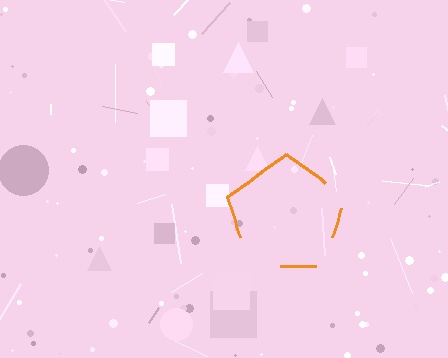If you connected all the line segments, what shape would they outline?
They would outline a pentagon.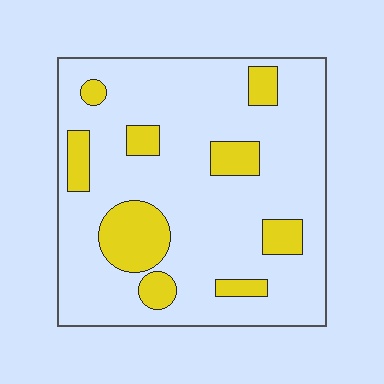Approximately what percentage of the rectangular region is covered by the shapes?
Approximately 20%.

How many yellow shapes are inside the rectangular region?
9.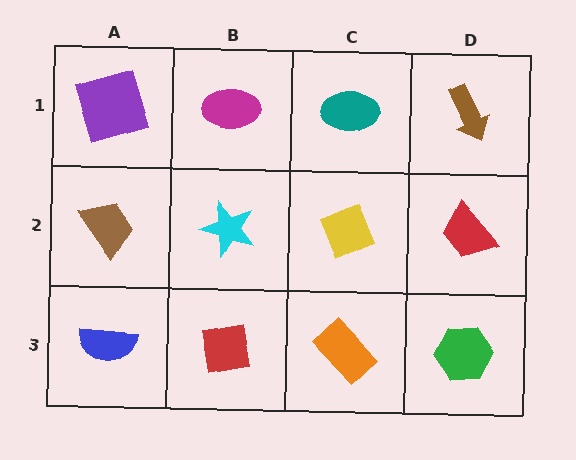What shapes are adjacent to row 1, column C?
A yellow diamond (row 2, column C), a magenta ellipse (row 1, column B), a brown arrow (row 1, column D).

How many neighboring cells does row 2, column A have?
3.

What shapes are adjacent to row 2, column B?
A magenta ellipse (row 1, column B), a red square (row 3, column B), a brown trapezoid (row 2, column A), a yellow diamond (row 2, column C).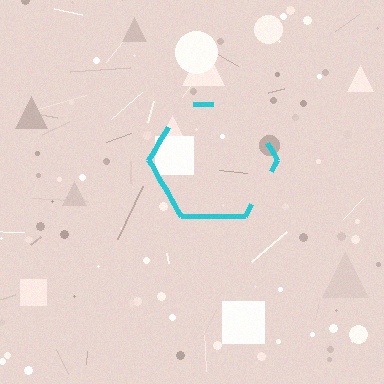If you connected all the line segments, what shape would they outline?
They would outline a hexagon.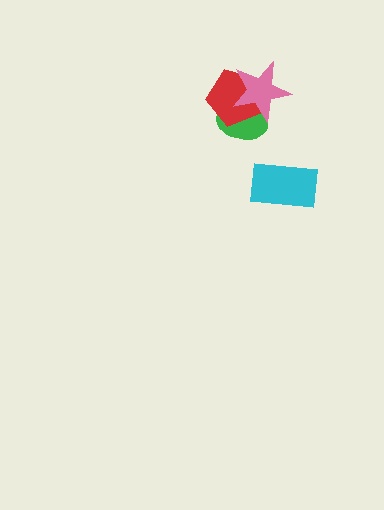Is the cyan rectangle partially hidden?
No, no other shape covers it.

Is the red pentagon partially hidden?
Yes, it is partially covered by another shape.